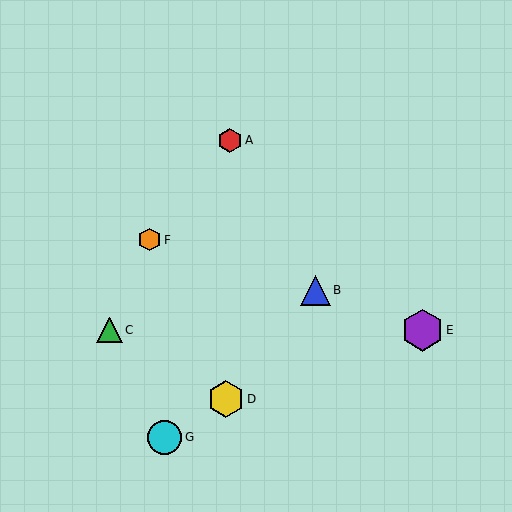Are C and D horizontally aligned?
No, C is at y≈330 and D is at y≈399.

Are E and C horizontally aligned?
Yes, both are at y≈330.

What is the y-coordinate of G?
Object G is at y≈437.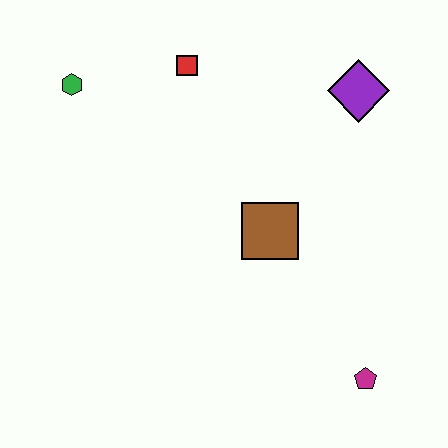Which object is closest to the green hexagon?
The red square is closest to the green hexagon.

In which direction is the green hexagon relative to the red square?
The green hexagon is to the left of the red square.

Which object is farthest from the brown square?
The green hexagon is farthest from the brown square.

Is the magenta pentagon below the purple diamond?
Yes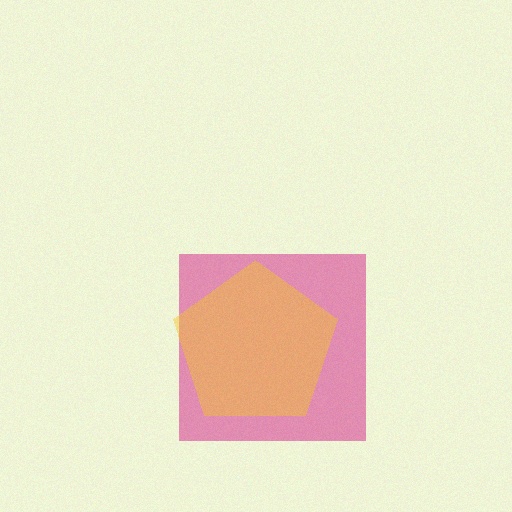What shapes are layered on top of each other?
The layered shapes are: a magenta square, a yellow pentagon.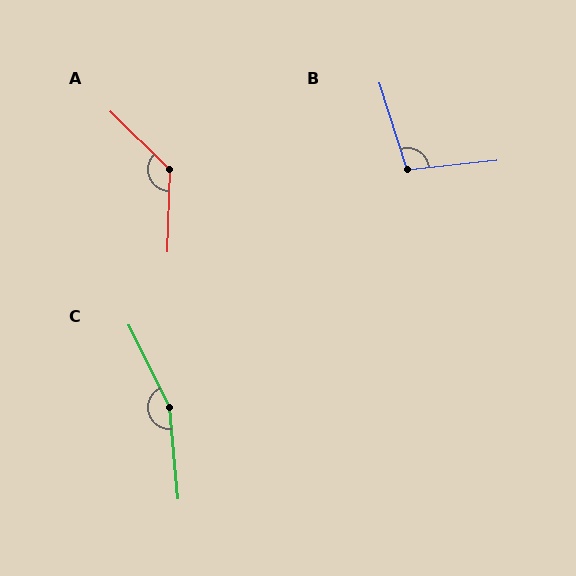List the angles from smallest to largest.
B (101°), A (133°), C (159°).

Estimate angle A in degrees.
Approximately 133 degrees.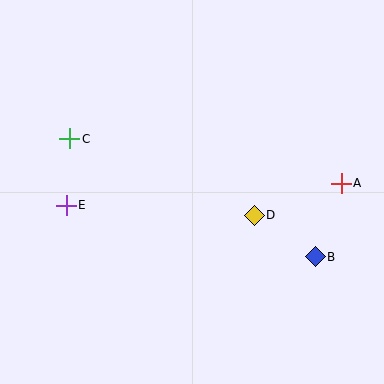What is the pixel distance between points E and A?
The distance between E and A is 276 pixels.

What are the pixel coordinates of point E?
Point E is at (66, 205).